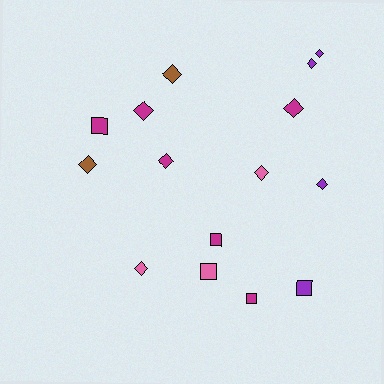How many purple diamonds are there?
There are 3 purple diamonds.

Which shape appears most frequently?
Diamond, with 10 objects.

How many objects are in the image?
There are 15 objects.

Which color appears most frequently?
Magenta, with 6 objects.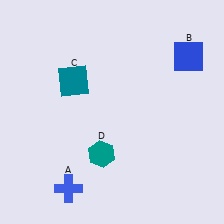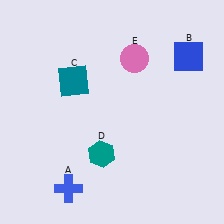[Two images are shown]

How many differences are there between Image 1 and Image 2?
There is 1 difference between the two images.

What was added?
A pink circle (E) was added in Image 2.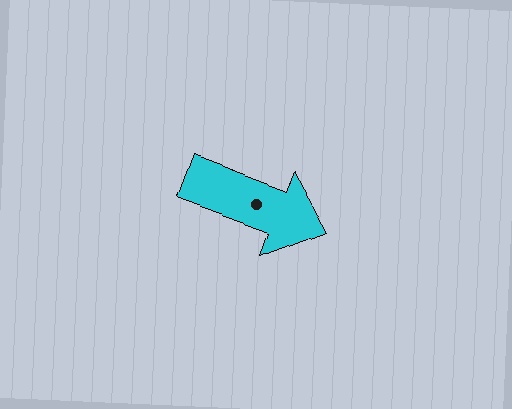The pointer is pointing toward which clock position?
Roughly 4 o'clock.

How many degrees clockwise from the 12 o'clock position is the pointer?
Approximately 110 degrees.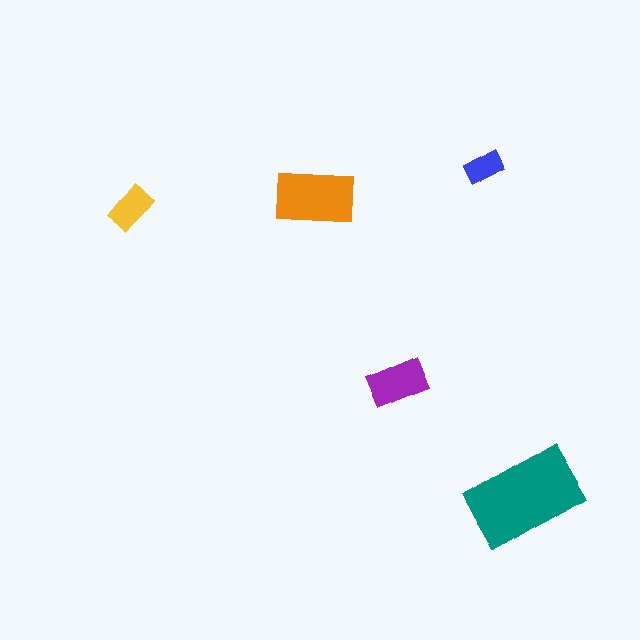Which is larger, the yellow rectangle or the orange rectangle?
The orange one.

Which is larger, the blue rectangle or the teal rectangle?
The teal one.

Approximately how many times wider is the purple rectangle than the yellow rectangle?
About 1.5 times wider.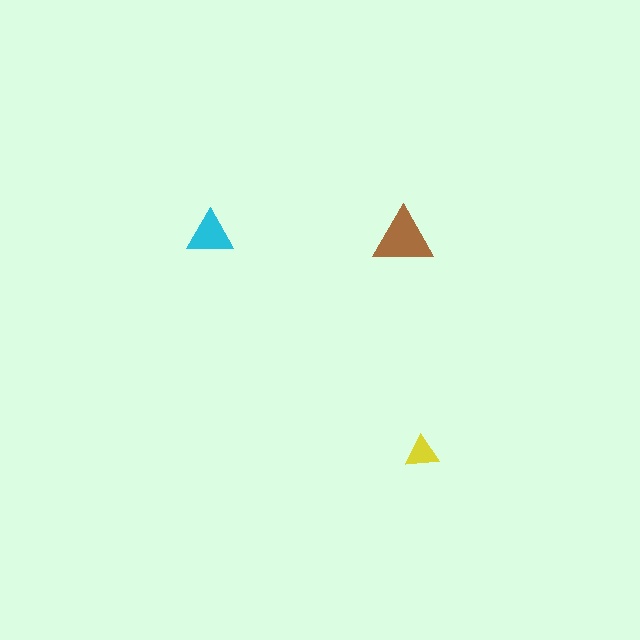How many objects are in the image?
There are 3 objects in the image.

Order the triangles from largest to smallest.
the brown one, the cyan one, the yellow one.